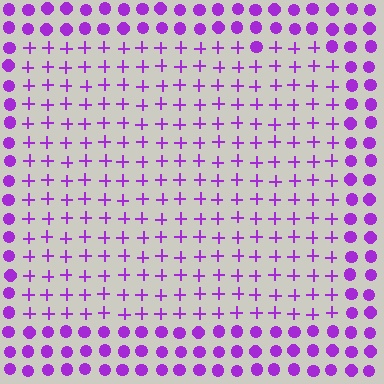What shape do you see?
I see a rectangle.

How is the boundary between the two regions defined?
The boundary is defined by a change in element shape: plus signs inside vs. circles outside. All elements share the same color and spacing.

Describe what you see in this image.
The image is filled with small purple elements arranged in a uniform grid. A rectangle-shaped region contains plus signs, while the surrounding area contains circles. The boundary is defined purely by the change in element shape.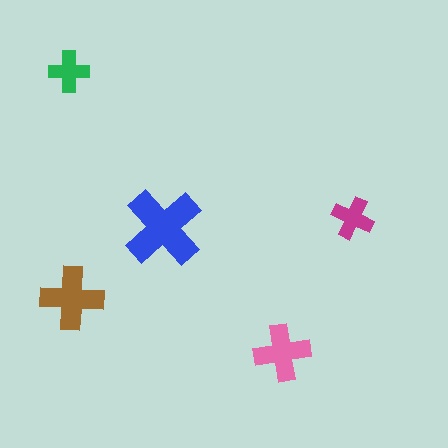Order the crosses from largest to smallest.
the blue one, the brown one, the pink one, the magenta one, the green one.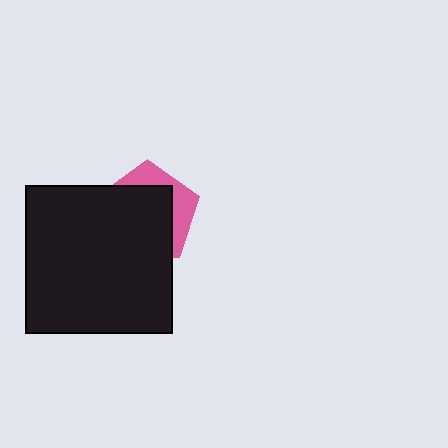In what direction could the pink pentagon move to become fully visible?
The pink pentagon could move toward the upper-right. That would shift it out from behind the black square entirely.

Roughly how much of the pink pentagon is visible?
A small part of it is visible (roughly 31%).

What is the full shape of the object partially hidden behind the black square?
The partially hidden object is a pink pentagon.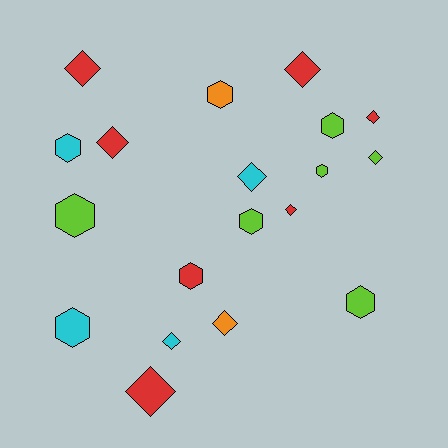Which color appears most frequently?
Red, with 7 objects.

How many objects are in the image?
There are 19 objects.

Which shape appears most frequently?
Diamond, with 10 objects.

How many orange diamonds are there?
There is 1 orange diamond.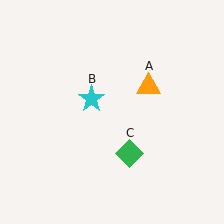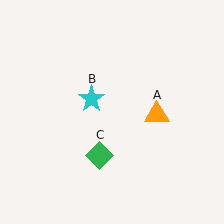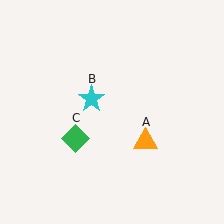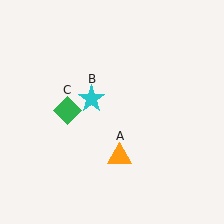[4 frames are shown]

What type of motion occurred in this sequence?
The orange triangle (object A), green diamond (object C) rotated clockwise around the center of the scene.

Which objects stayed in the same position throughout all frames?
Cyan star (object B) remained stationary.